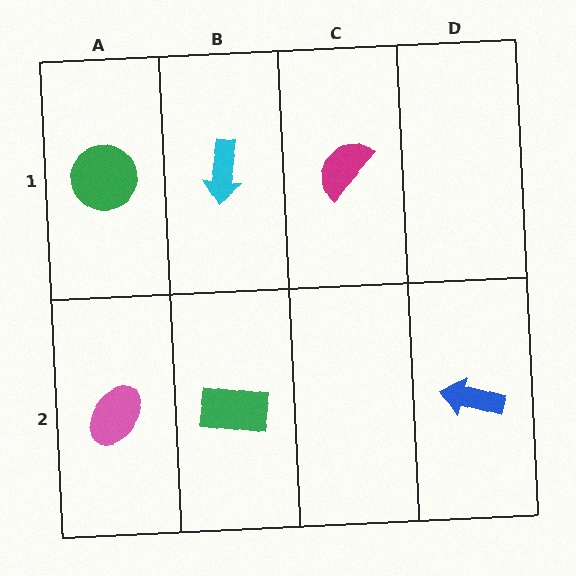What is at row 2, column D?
A blue arrow.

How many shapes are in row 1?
3 shapes.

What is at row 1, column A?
A green circle.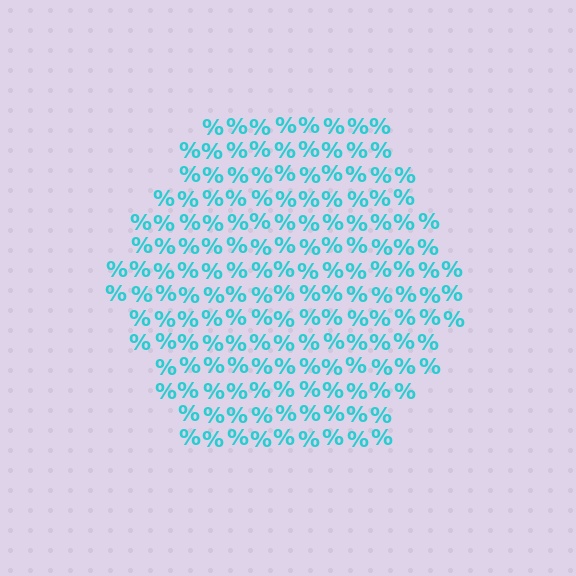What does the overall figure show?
The overall figure shows a hexagon.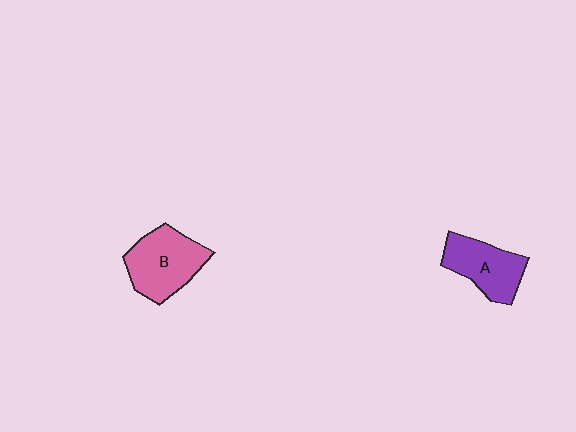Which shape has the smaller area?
Shape A (purple).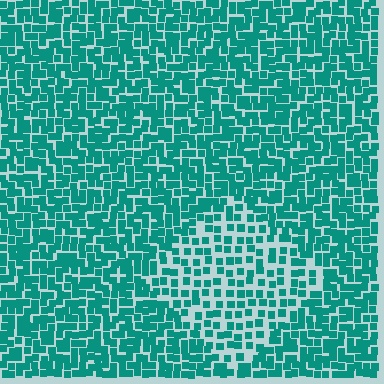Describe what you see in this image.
The image contains small teal elements arranged at two different densities. A diamond-shaped region is visible where the elements are less densely packed than the surrounding area.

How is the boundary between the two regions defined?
The boundary is defined by a change in element density (approximately 1.8x ratio). All elements are the same color, size, and shape.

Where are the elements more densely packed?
The elements are more densely packed outside the diamond boundary.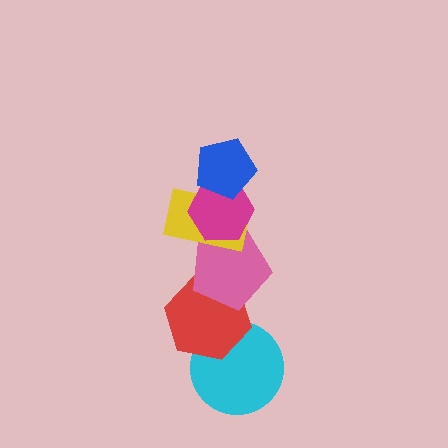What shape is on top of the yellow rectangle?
The magenta hexagon is on top of the yellow rectangle.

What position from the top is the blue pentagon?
The blue pentagon is 1st from the top.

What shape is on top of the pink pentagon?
The yellow rectangle is on top of the pink pentagon.